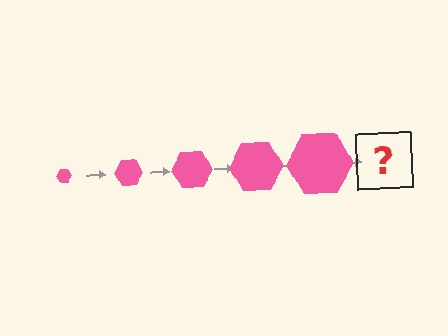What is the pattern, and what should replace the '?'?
The pattern is that the hexagon gets progressively larger each step. The '?' should be a pink hexagon, larger than the previous one.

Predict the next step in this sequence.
The next step is a pink hexagon, larger than the previous one.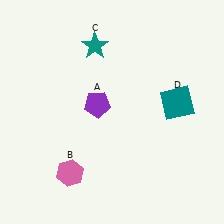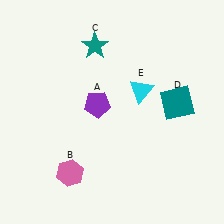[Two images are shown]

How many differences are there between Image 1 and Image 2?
There is 1 difference between the two images.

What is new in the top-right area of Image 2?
A cyan triangle (E) was added in the top-right area of Image 2.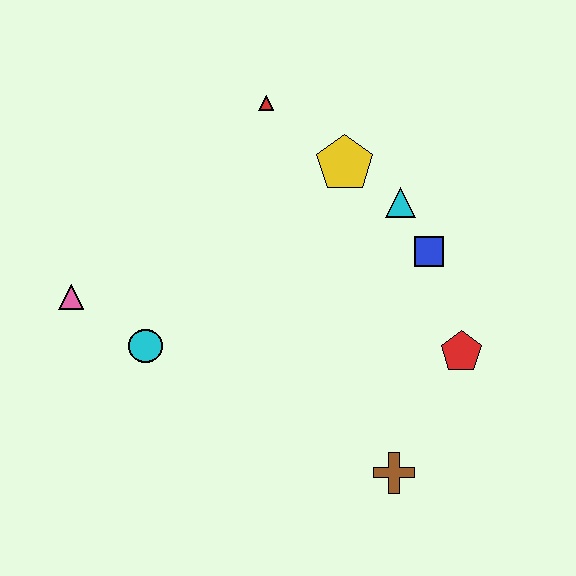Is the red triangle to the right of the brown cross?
No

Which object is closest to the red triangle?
The yellow pentagon is closest to the red triangle.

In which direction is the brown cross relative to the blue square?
The brown cross is below the blue square.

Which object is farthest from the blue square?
The pink triangle is farthest from the blue square.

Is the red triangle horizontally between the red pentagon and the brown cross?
No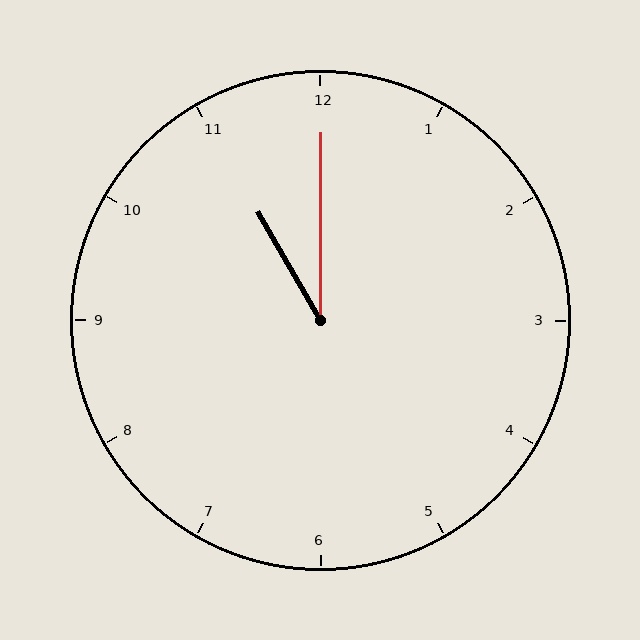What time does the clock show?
11:00.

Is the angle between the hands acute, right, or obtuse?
It is acute.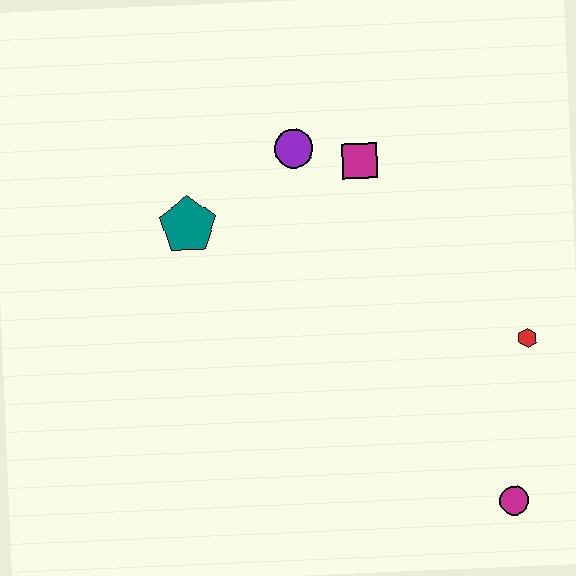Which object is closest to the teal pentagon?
The purple circle is closest to the teal pentagon.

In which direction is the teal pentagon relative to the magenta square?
The teal pentagon is to the left of the magenta square.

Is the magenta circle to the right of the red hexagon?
No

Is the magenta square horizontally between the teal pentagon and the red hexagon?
Yes